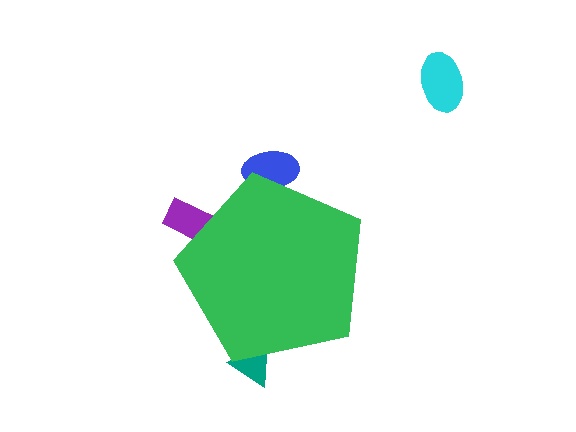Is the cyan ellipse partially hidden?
No, the cyan ellipse is fully visible.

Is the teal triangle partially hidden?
Yes, the teal triangle is partially hidden behind the green pentagon.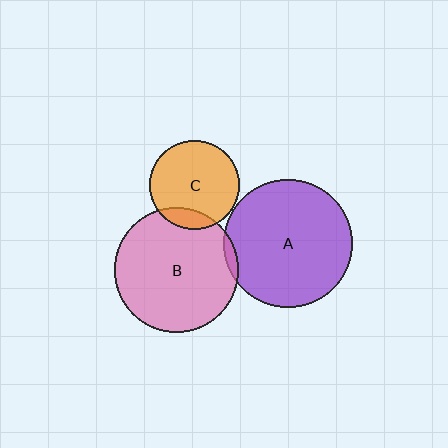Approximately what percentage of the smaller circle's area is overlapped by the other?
Approximately 15%.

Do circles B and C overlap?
Yes.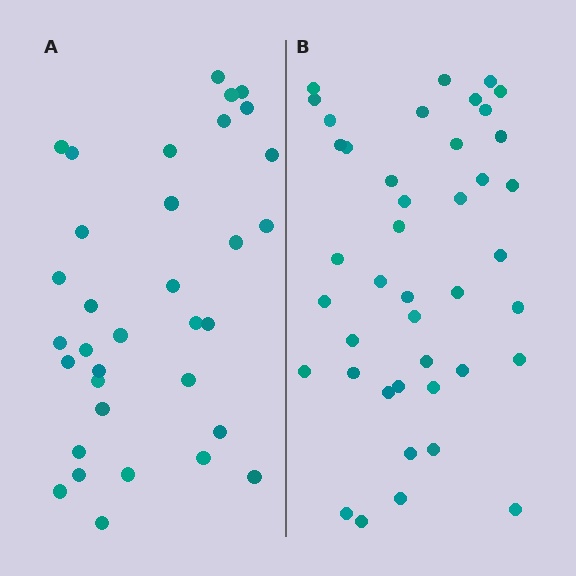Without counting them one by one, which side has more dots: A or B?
Region B (the right region) has more dots.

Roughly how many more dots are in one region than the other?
Region B has roughly 8 or so more dots than region A.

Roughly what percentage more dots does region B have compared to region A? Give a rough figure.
About 25% more.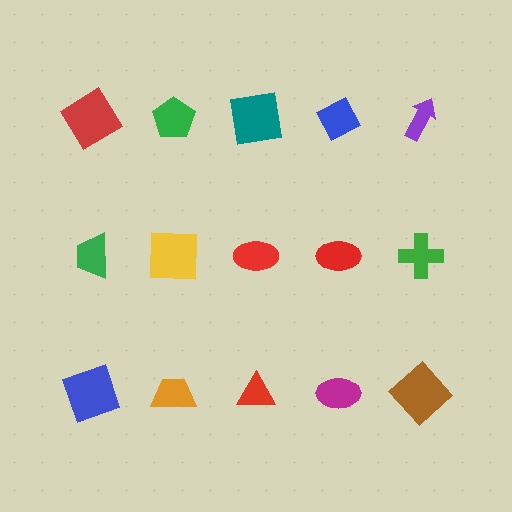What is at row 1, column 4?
A blue diamond.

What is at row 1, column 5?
A purple arrow.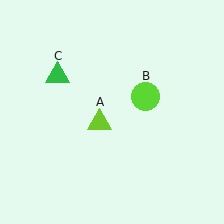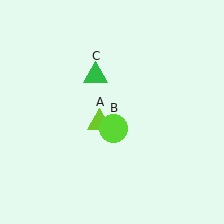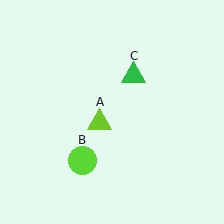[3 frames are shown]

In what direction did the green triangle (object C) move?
The green triangle (object C) moved right.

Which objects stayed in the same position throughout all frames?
Lime triangle (object A) remained stationary.